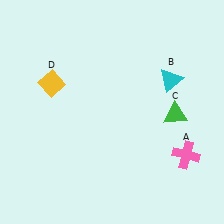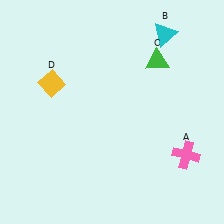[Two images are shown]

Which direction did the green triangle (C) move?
The green triangle (C) moved up.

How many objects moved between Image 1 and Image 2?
2 objects moved between the two images.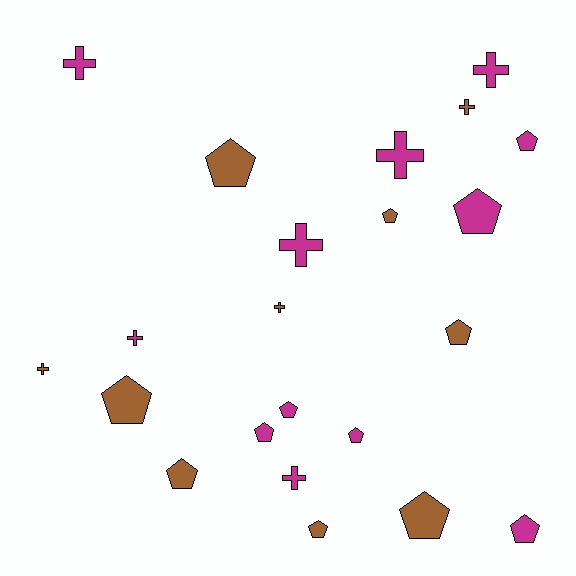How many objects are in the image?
There are 22 objects.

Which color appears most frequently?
Magenta, with 12 objects.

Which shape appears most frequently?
Pentagon, with 13 objects.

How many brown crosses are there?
There are 3 brown crosses.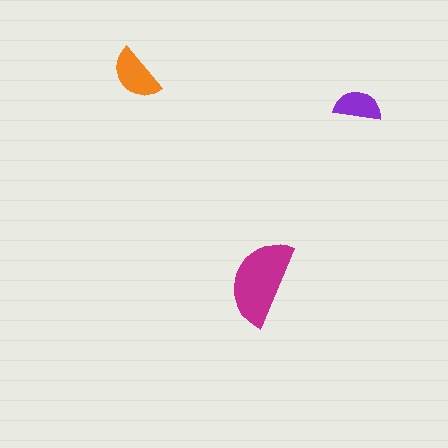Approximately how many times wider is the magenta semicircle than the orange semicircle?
About 1.5 times wider.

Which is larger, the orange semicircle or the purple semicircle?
The orange one.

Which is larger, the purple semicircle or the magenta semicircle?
The magenta one.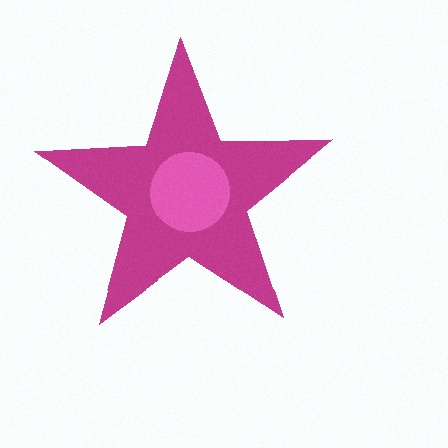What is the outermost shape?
The magenta star.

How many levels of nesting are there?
2.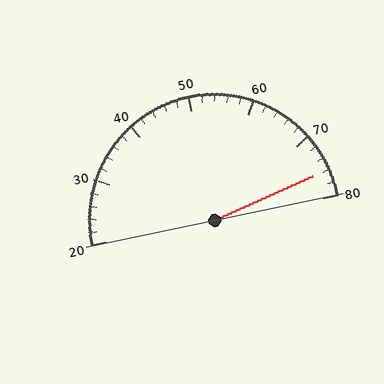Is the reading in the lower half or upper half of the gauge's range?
The reading is in the upper half of the range (20 to 80).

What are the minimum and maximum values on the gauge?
The gauge ranges from 20 to 80.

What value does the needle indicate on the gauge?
The needle indicates approximately 76.